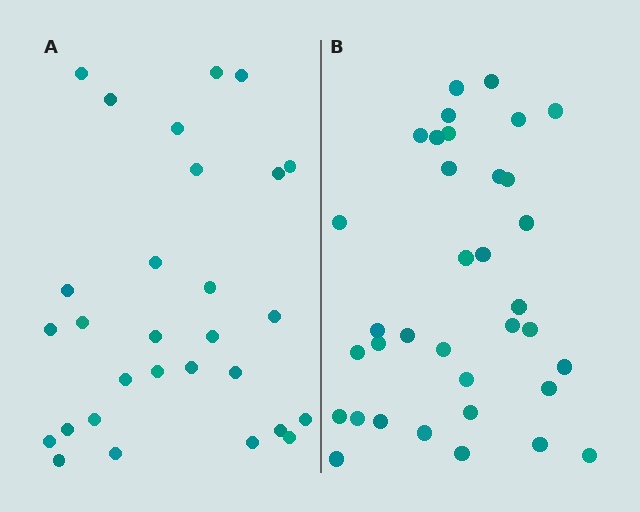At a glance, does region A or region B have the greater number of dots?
Region B (the right region) has more dots.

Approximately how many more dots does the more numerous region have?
Region B has about 6 more dots than region A.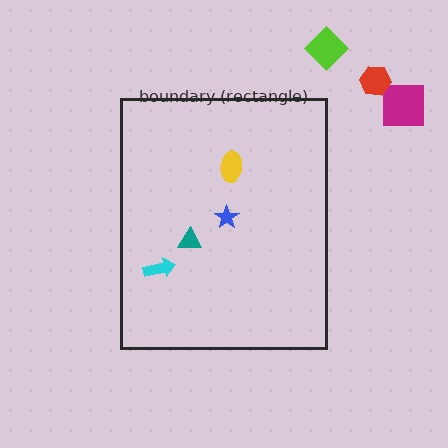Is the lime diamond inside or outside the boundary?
Outside.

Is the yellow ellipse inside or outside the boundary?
Inside.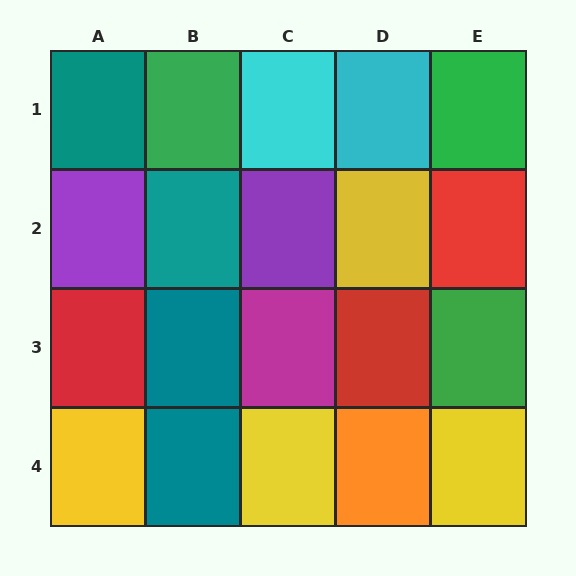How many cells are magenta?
1 cell is magenta.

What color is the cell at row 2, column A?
Purple.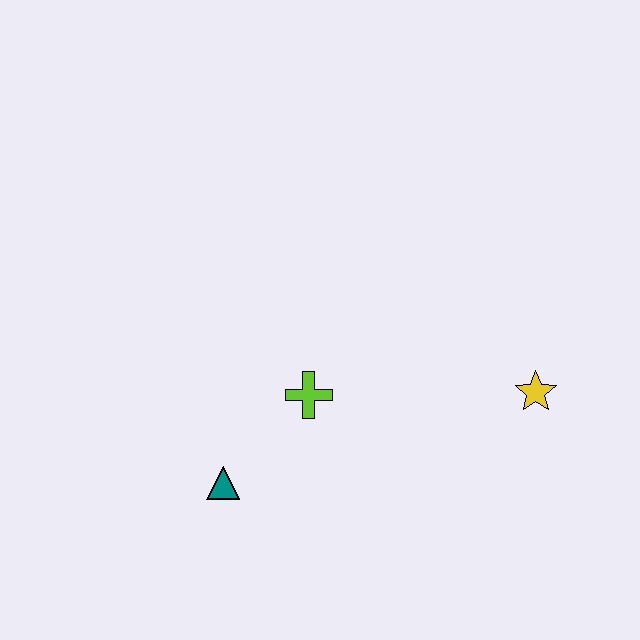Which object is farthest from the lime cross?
The yellow star is farthest from the lime cross.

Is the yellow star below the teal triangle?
No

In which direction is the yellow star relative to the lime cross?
The yellow star is to the right of the lime cross.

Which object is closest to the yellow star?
The lime cross is closest to the yellow star.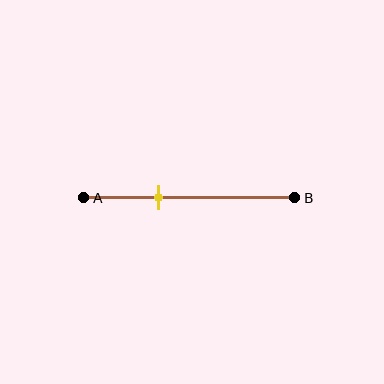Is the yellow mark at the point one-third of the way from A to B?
Yes, the mark is approximately at the one-third point.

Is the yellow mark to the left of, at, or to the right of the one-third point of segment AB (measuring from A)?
The yellow mark is approximately at the one-third point of segment AB.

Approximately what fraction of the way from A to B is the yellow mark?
The yellow mark is approximately 35% of the way from A to B.